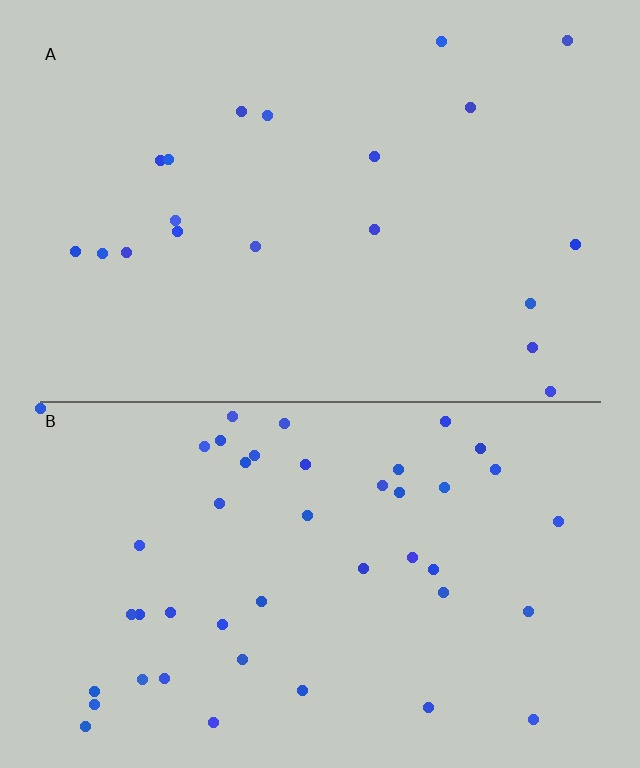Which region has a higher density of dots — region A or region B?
B (the bottom).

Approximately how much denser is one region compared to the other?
Approximately 2.3× — region B over region A.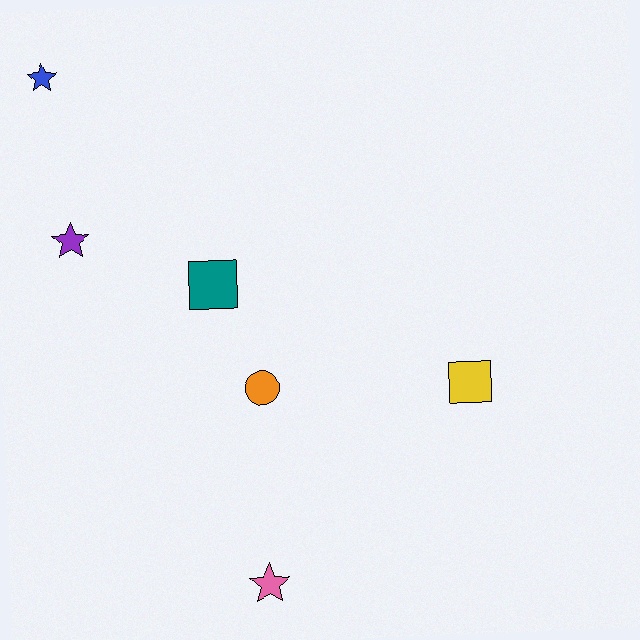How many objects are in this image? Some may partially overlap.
There are 6 objects.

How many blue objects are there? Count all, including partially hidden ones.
There is 1 blue object.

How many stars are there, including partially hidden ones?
There are 3 stars.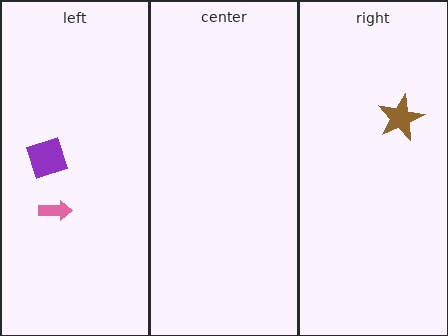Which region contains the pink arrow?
The left region.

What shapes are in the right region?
The brown star.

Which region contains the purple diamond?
The left region.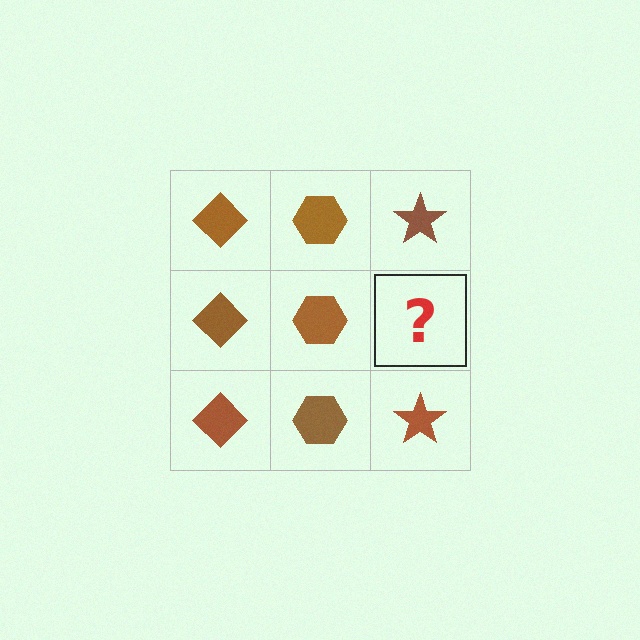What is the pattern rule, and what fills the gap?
The rule is that each column has a consistent shape. The gap should be filled with a brown star.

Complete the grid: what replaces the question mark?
The question mark should be replaced with a brown star.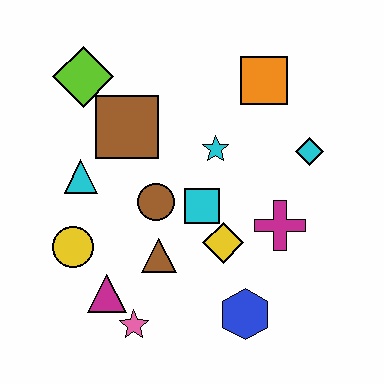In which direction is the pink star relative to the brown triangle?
The pink star is below the brown triangle.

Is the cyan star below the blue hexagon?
No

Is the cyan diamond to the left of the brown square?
No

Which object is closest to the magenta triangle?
The pink star is closest to the magenta triangle.